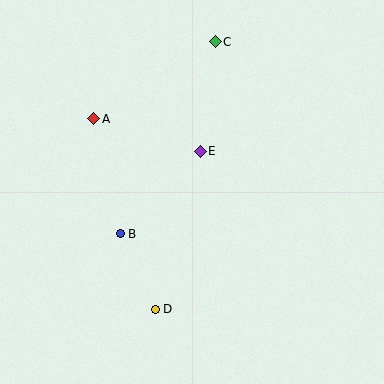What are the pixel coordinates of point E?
Point E is at (200, 151).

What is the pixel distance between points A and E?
The distance between A and E is 111 pixels.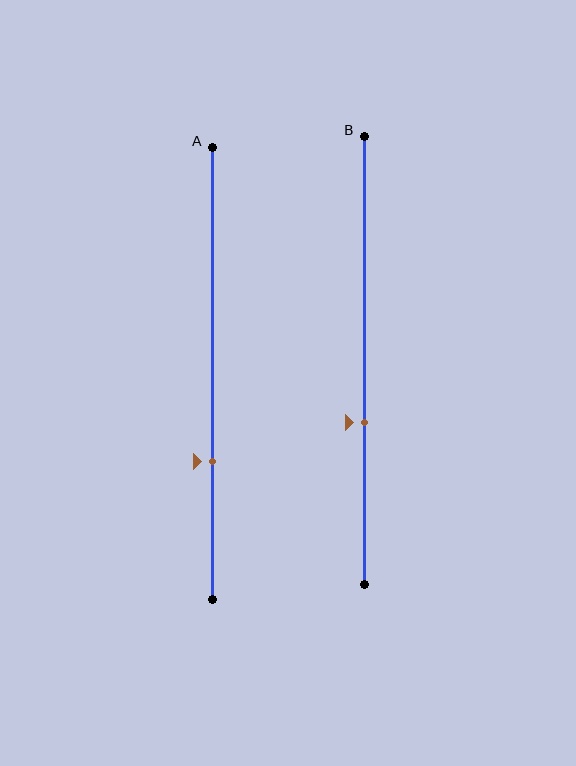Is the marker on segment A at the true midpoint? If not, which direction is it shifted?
No, the marker on segment A is shifted downward by about 20% of the segment length.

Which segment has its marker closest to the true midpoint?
Segment B has its marker closest to the true midpoint.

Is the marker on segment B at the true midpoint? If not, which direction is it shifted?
No, the marker on segment B is shifted downward by about 14% of the segment length.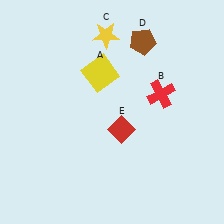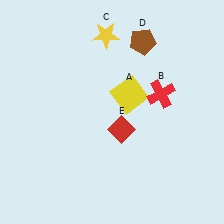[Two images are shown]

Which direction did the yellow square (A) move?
The yellow square (A) moved right.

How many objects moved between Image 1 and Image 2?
1 object moved between the two images.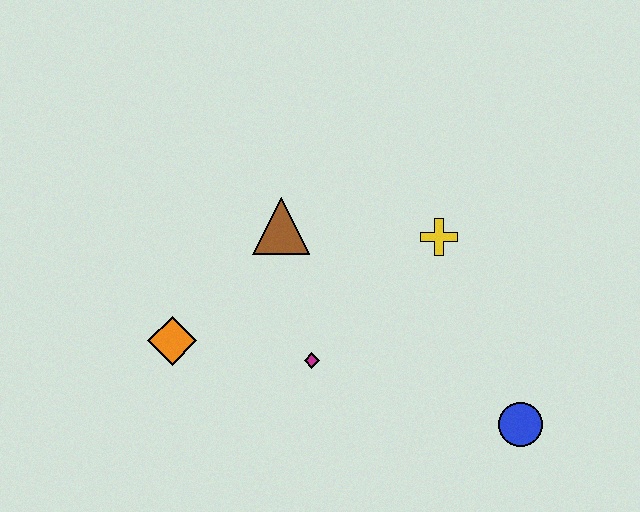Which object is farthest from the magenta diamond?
The blue circle is farthest from the magenta diamond.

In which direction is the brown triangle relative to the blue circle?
The brown triangle is to the left of the blue circle.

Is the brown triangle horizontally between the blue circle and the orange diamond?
Yes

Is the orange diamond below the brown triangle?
Yes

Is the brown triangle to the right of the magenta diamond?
No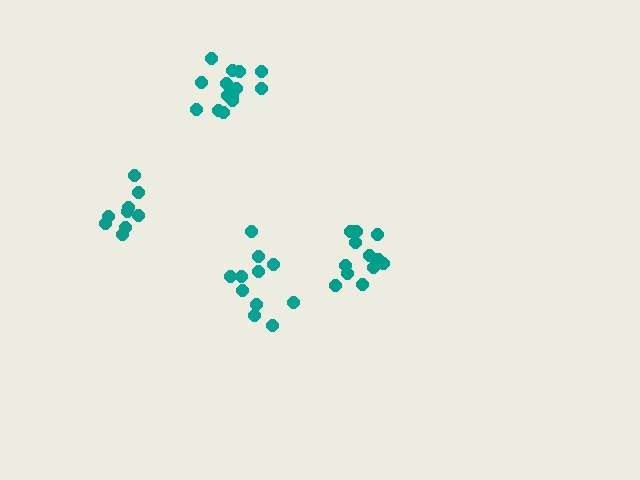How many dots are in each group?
Group 1: 12 dots, Group 2: 14 dots, Group 3: 9 dots, Group 4: 11 dots (46 total).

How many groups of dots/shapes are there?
There are 4 groups.